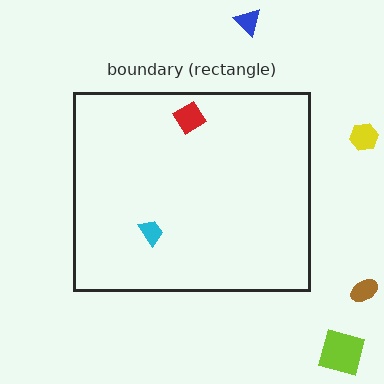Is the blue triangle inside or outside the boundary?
Outside.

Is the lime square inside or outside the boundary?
Outside.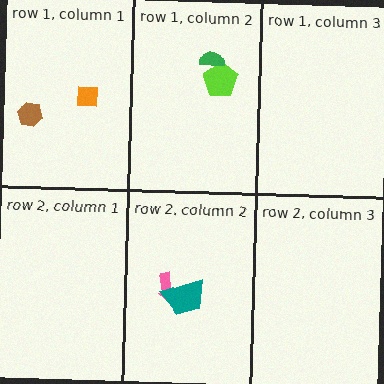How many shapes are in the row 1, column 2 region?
2.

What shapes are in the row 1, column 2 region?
The lime pentagon, the green semicircle.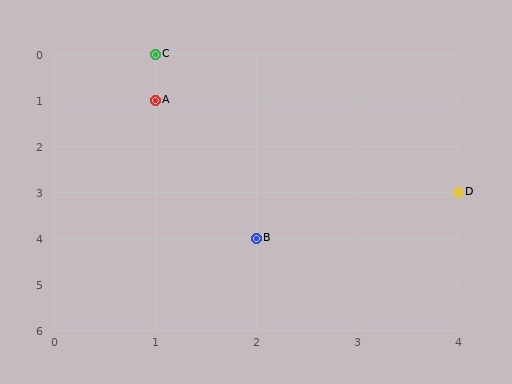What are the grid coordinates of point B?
Point B is at grid coordinates (2, 4).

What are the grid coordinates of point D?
Point D is at grid coordinates (4, 3).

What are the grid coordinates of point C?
Point C is at grid coordinates (1, 0).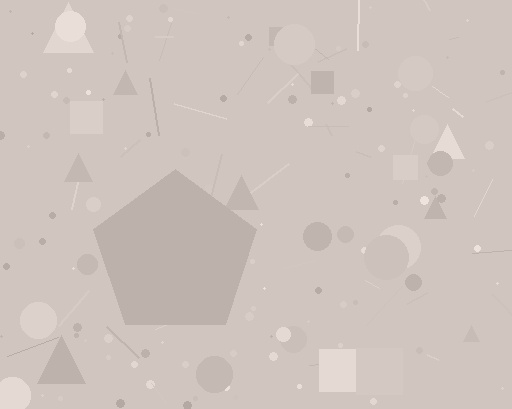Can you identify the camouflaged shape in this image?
The camouflaged shape is a pentagon.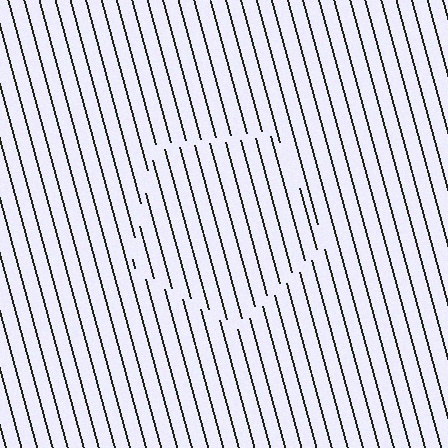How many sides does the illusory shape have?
5 sides — the line-ends trace a pentagon.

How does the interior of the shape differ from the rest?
The interior of the shape contains the same grating, shifted by half a period — the contour is defined by the phase discontinuity where line-ends from the inner and outer gratings abut.